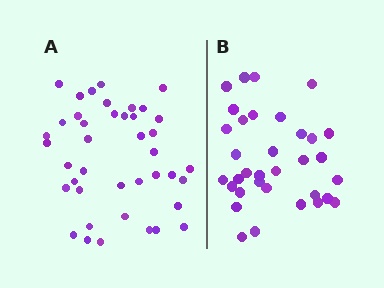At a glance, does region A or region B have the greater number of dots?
Region A (the left region) has more dots.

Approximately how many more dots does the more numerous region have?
Region A has roughly 8 or so more dots than region B.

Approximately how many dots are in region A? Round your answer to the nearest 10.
About 40 dots. (The exact count is 41, which rounds to 40.)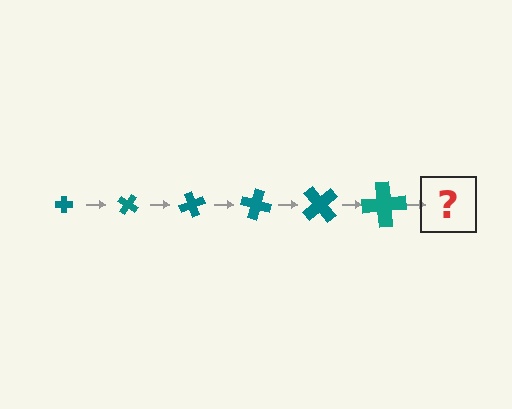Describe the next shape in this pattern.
It should be a cross, larger than the previous one and rotated 210 degrees from the start.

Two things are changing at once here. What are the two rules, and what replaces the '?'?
The two rules are that the cross grows larger each step and it rotates 35 degrees each step. The '?' should be a cross, larger than the previous one and rotated 210 degrees from the start.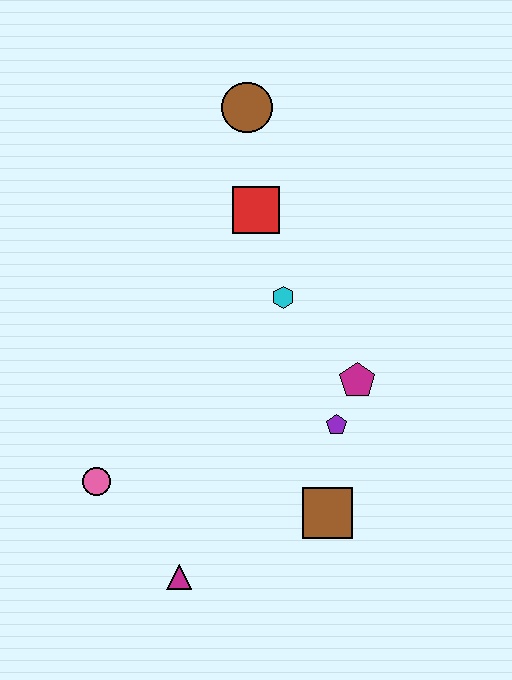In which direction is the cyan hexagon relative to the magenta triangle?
The cyan hexagon is above the magenta triangle.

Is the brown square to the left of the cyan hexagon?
No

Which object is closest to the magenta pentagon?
The purple pentagon is closest to the magenta pentagon.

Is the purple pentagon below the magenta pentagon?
Yes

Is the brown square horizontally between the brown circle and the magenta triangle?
No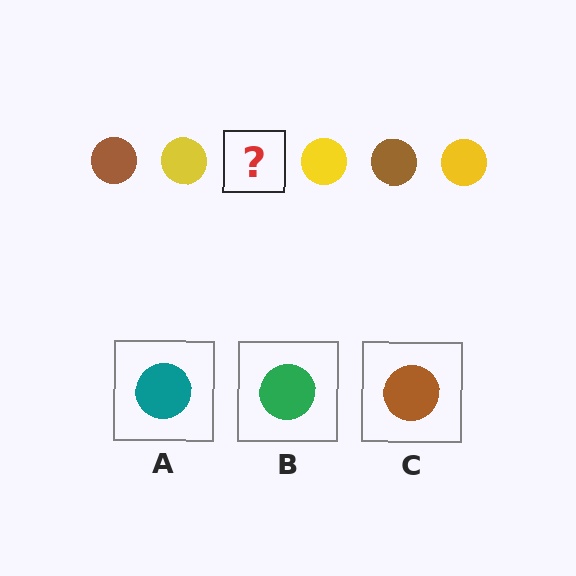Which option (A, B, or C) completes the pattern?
C.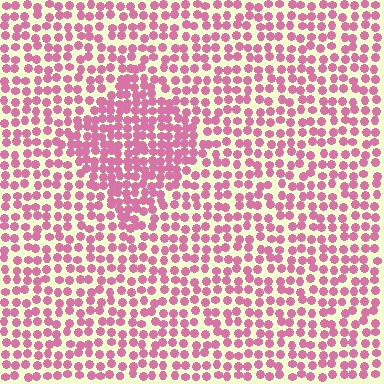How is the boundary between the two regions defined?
The boundary is defined by a change in element density (approximately 1.7x ratio). All elements are the same color, size, and shape.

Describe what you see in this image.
The image contains small pink elements arranged at two different densities. A diamond-shaped region is visible where the elements are more densely packed than the surrounding area.